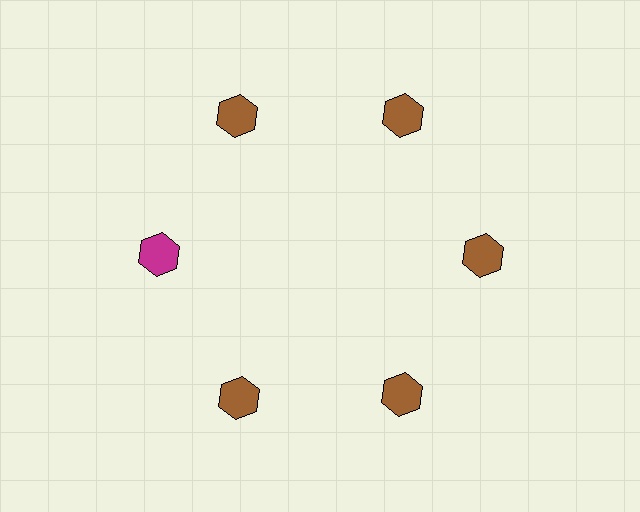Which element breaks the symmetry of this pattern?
The magenta hexagon at roughly the 9 o'clock position breaks the symmetry. All other shapes are brown hexagons.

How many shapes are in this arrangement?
There are 6 shapes arranged in a ring pattern.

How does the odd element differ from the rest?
It has a different color: magenta instead of brown.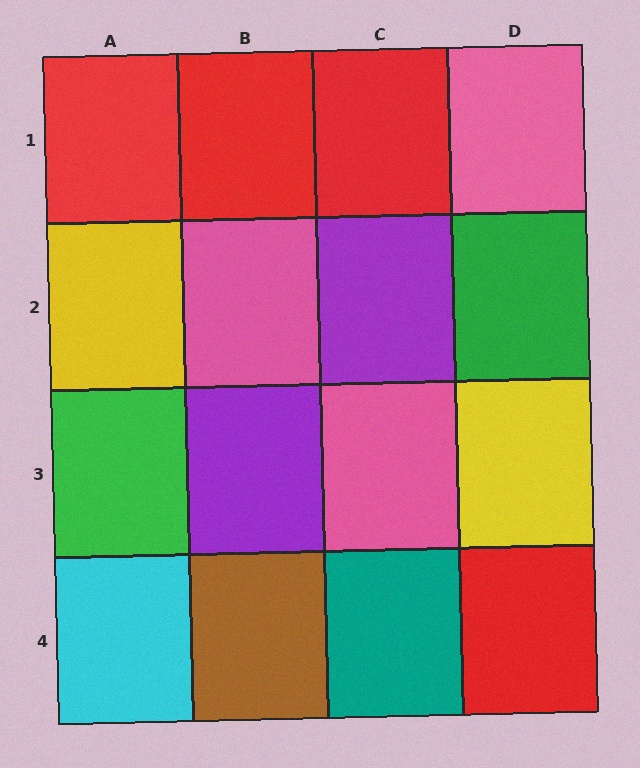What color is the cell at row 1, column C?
Red.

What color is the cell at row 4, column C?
Teal.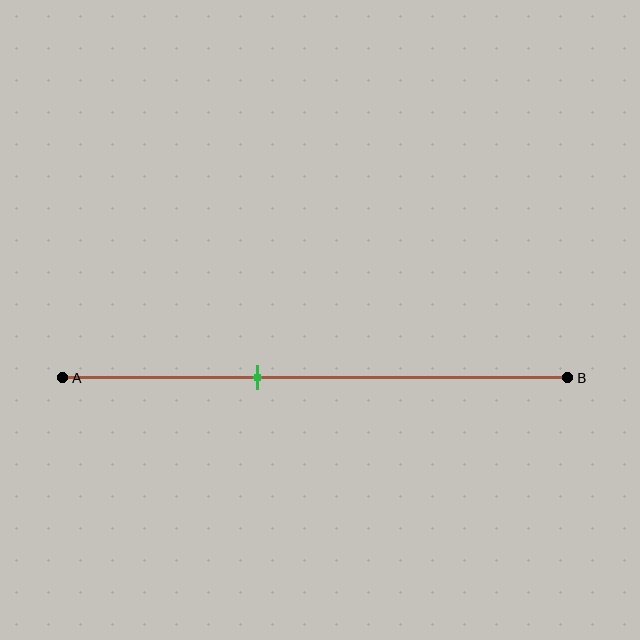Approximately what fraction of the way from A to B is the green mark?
The green mark is approximately 40% of the way from A to B.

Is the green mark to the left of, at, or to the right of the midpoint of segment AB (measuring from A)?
The green mark is to the left of the midpoint of segment AB.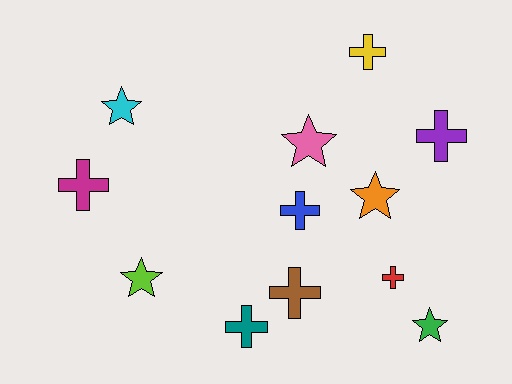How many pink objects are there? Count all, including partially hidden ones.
There is 1 pink object.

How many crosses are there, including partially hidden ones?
There are 7 crosses.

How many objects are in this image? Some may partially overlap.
There are 12 objects.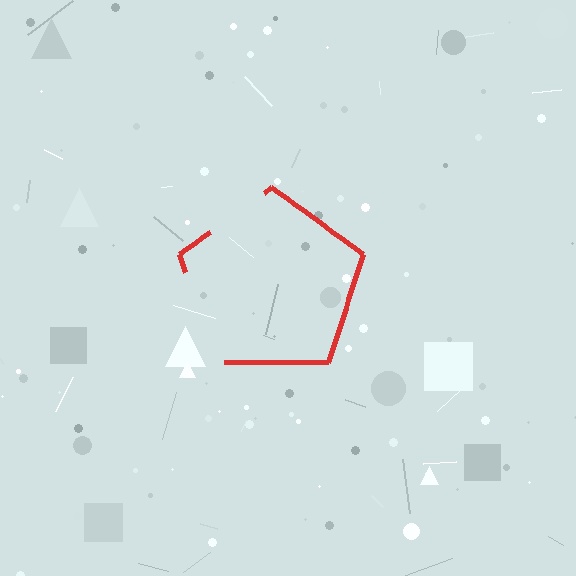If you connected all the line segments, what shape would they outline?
They would outline a pentagon.